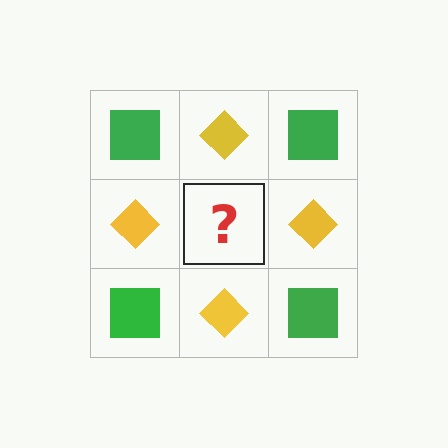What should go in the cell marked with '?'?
The missing cell should contain a green square.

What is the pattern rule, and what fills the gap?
The rule is that it alternates green square and yellow diamond in a checkerboard pattern. The gap should be filled with a green square.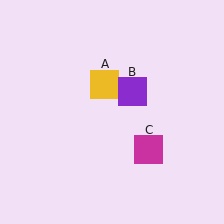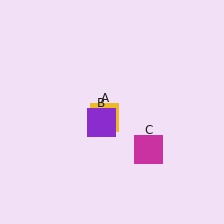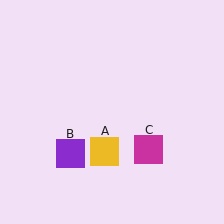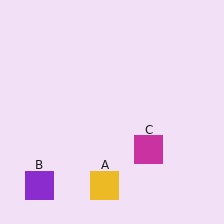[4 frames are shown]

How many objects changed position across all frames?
2 objects changed position: yellow square (object A), purple square (object B).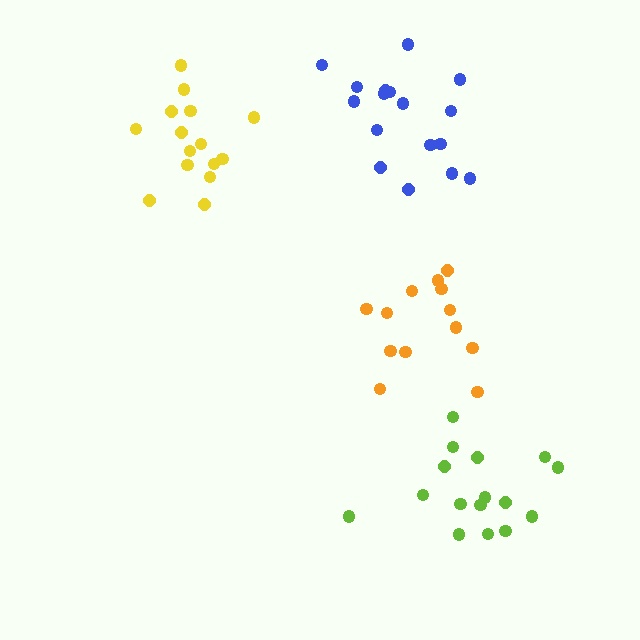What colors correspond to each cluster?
The clusters are colored: yellow, orange, blue, lime.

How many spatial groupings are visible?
There are 4 spatial groupings.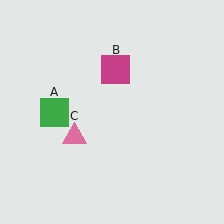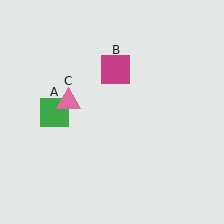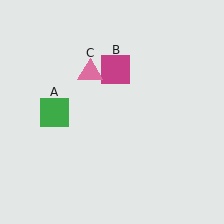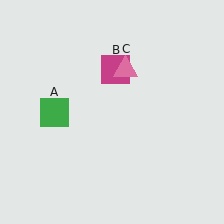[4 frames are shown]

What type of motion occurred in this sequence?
The pink triangle (object C) rotated clockwise around the center of the scene.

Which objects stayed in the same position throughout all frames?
Green square (object A) and magenta square (object B) remained stationary.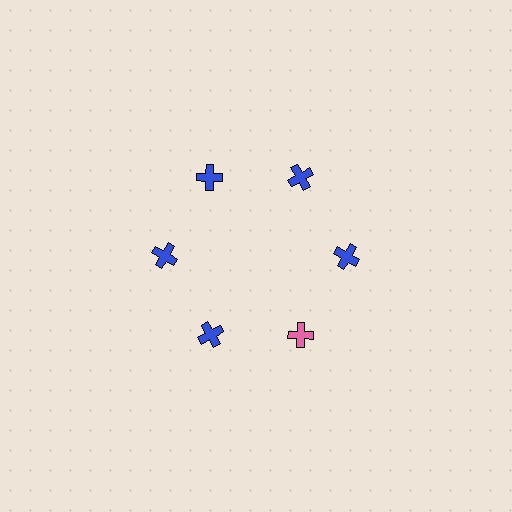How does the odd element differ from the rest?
It has a different color: pink instead of blue.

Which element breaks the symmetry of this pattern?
The pink cross at roughly the 5 o'clock position breaks the symmetry. All other shapes are blue crosses.